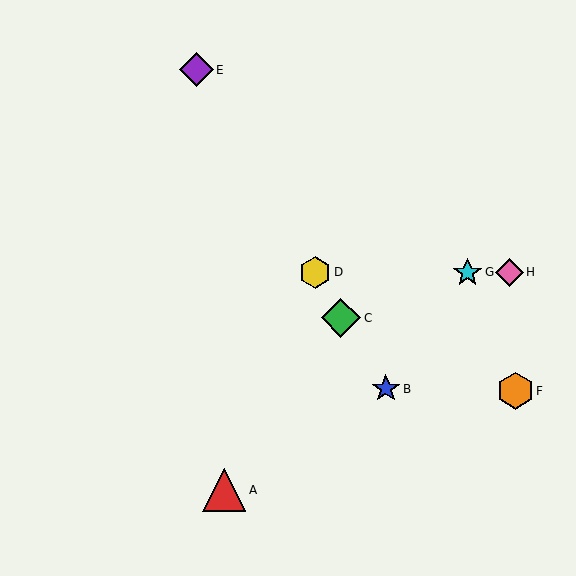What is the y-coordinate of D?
Object D is at y≈273.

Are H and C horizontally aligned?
No, H is at y≈273 and C is at y≈318.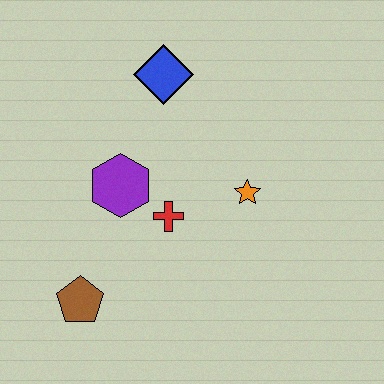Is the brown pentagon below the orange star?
Yes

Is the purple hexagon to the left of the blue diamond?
Yes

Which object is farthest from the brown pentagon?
The blue diamond is farthest from the brown pentagon.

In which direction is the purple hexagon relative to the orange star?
The purple hexagon is to the left of the orange star.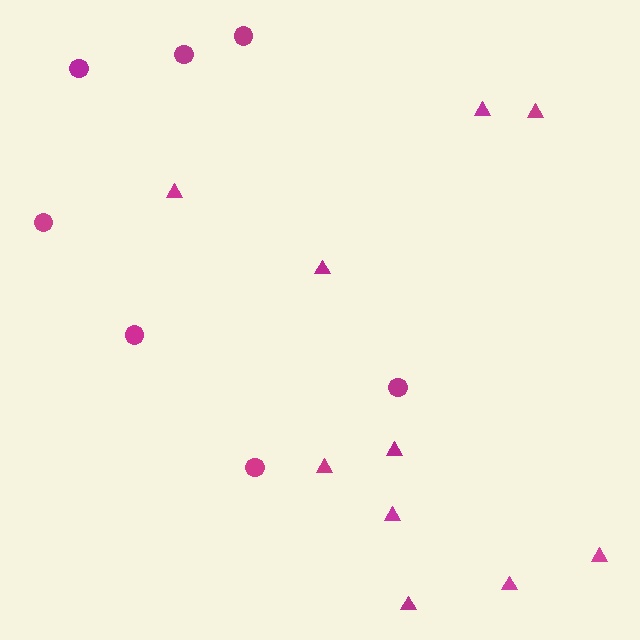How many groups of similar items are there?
There are 2 groups: one group of circles (7) and one group of triangles (10).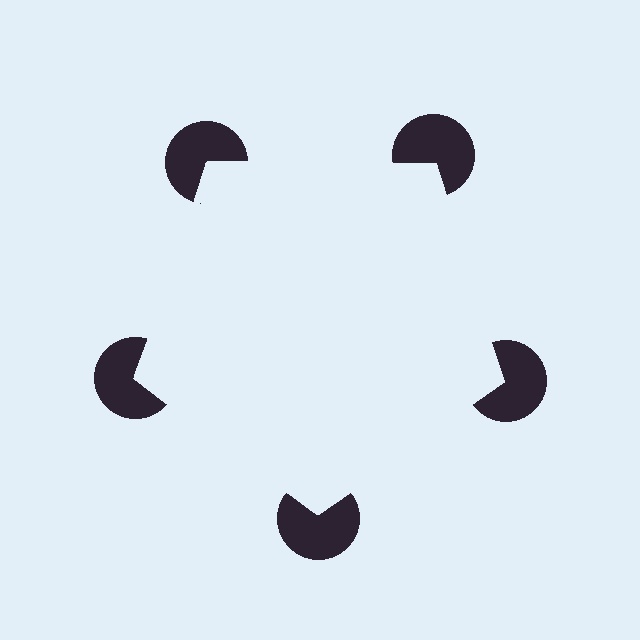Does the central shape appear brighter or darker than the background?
It typically appears slightly brighter than the background, even though no actual brightness change is drawn.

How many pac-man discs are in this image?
There are 5 — one at each vertex of the illusory pentagon.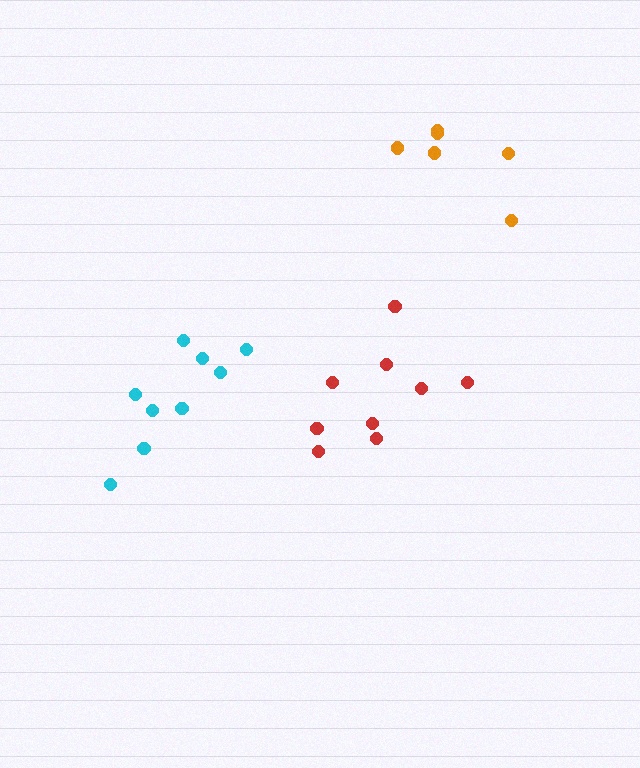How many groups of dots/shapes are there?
There are 3 groups.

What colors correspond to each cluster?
The clusters are colored: orange, cyan, red.